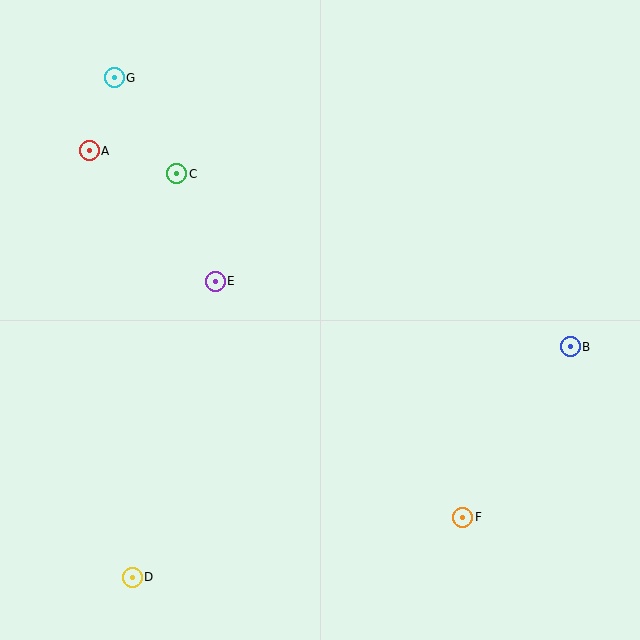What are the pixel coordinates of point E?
Point E is at (215, 281).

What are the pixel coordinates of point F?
Point F is at (463, 517).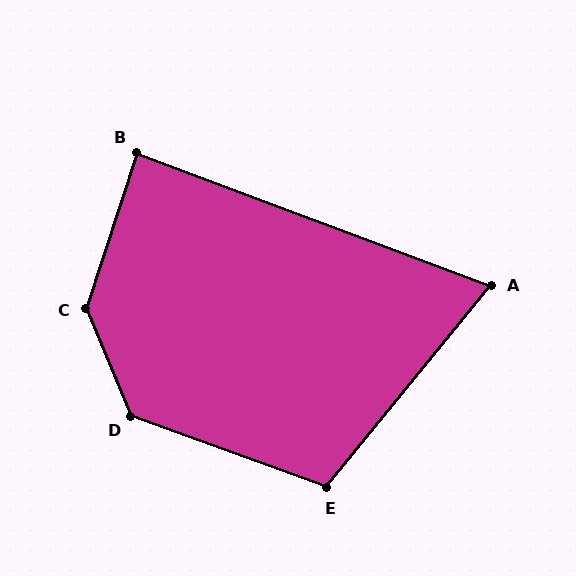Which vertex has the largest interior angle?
C, at approximately 139 degrees.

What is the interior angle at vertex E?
Approximately 109 degrees (obtuse).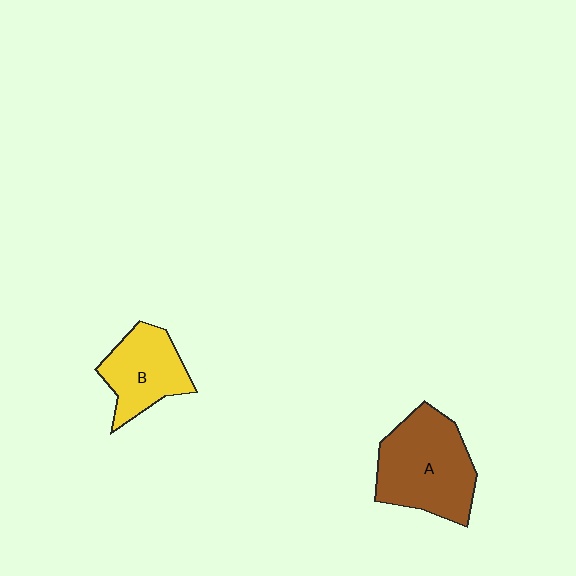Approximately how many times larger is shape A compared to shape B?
Approximately 1.5 times.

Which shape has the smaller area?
Shape B (yellow).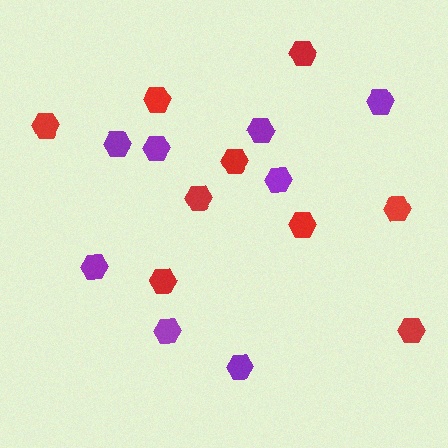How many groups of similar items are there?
There are 2 groups: one group of purple hexagons (8) and one group of red hexagons (9).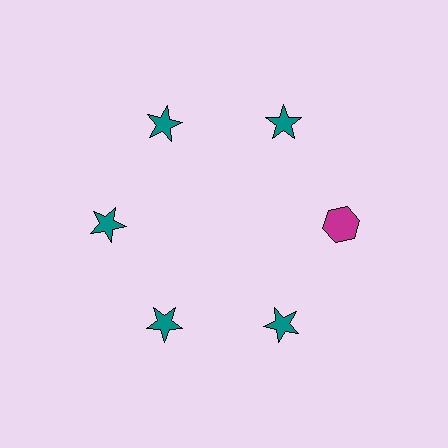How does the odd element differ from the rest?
It differs in both color (magenta instead of teal) and shape (hexagon instead of star).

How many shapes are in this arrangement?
There are 6 shapes arranged in a ring pattern.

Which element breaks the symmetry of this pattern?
The magenta hexagon at roughly the 3 o'clock position breaks the symmetry. All other shapes are teal stars.